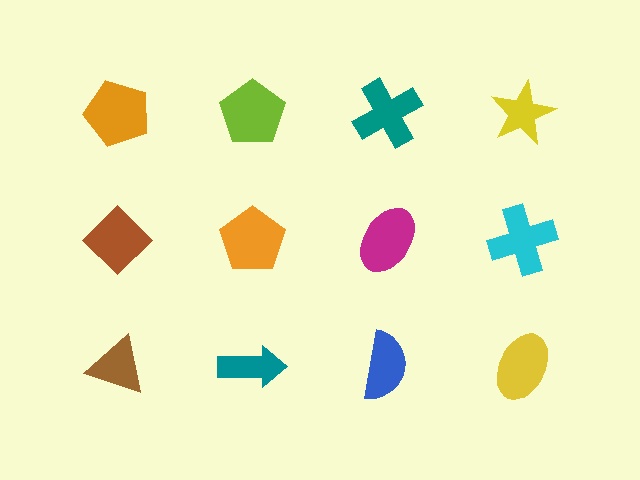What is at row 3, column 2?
A teal arrow.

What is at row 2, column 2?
An orange pentagon.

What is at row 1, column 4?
A yellow star.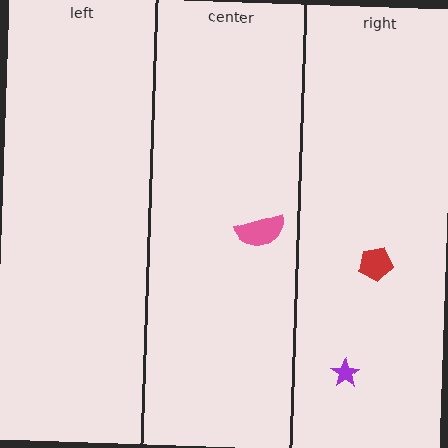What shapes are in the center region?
The pink semicircle.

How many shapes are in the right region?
2.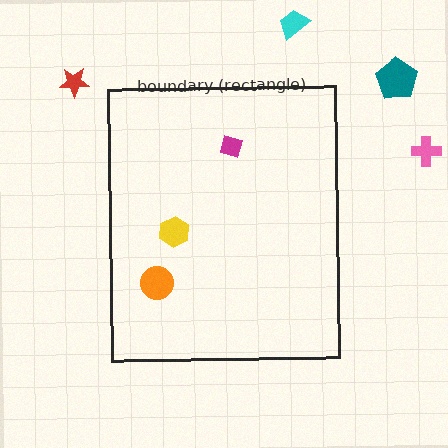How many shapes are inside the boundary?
3 inside, 4 outside.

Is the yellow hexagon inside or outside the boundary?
Inside.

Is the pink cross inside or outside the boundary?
Outside.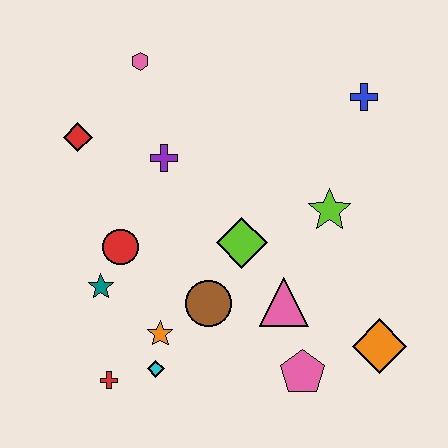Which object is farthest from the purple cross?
The orange diamond is farthest from the purple cross.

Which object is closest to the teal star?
The red circle is closest to the teal star.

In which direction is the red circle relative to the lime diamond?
The red circle is to the left of the lime diamond.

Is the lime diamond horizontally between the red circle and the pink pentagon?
Yes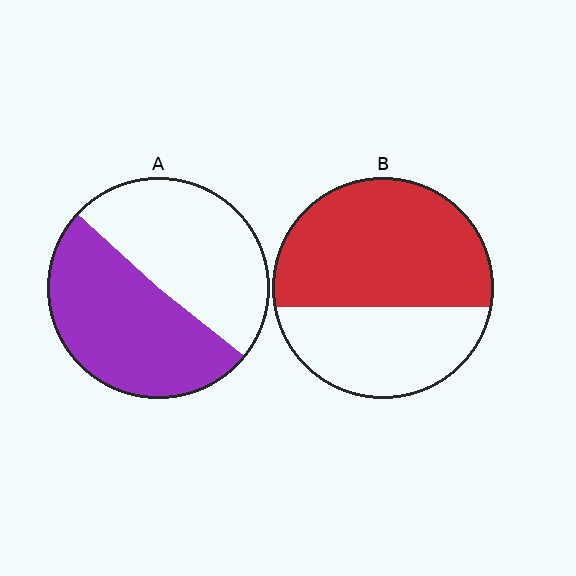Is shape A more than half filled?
Roughly half.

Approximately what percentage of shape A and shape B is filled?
A is approximately 50% and B is approximately 60%.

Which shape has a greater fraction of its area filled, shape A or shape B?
Shape B.